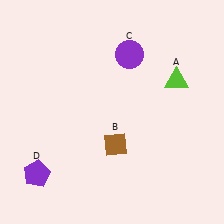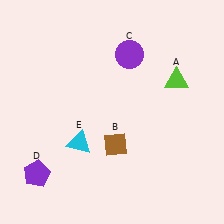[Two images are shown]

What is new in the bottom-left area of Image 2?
A cyan triangle (E) was added in the bottom-left area of Image 2.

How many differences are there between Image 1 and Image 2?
There is 1 difference between the two images.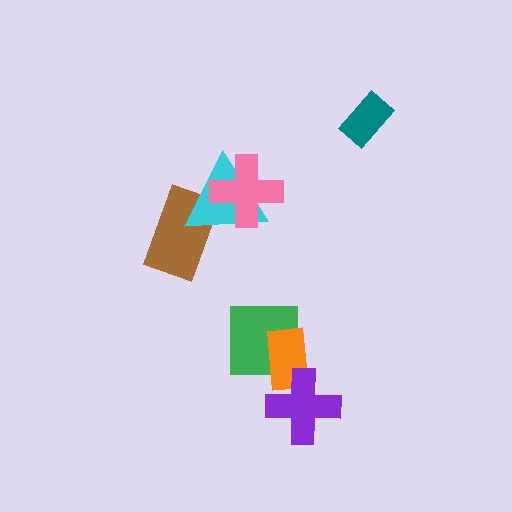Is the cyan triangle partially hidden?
Yes, it is partially covered by another shape.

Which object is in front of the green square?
The orange rectangle is in front of the green square.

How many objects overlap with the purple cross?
1 object overlaps with the purple cross.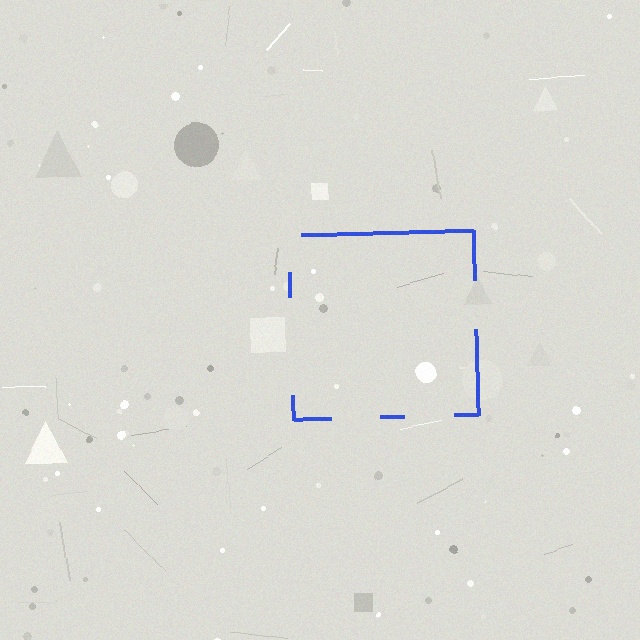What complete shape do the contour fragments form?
The contour fragments form a square.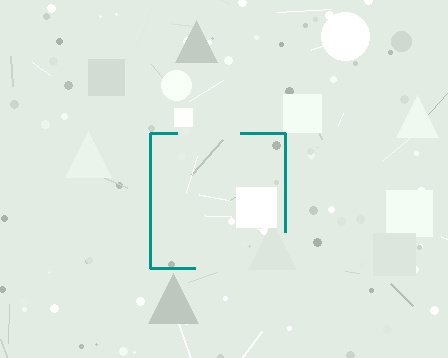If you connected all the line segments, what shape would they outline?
They would outline a square.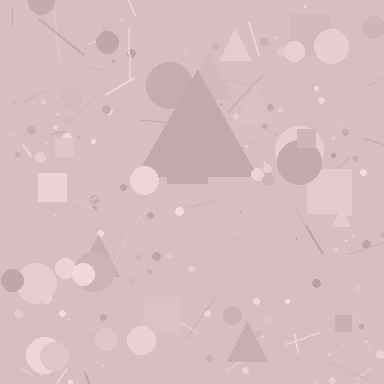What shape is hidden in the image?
A triangle is hidden in the image.